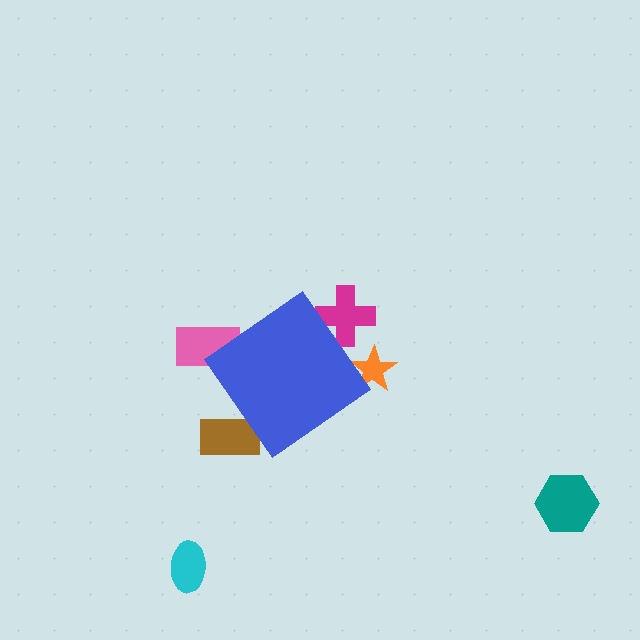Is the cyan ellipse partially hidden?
No, the cyan ellipse is fully visible.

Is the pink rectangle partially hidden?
Yes, the pink rectangle is partially hidden behind the blue diamond.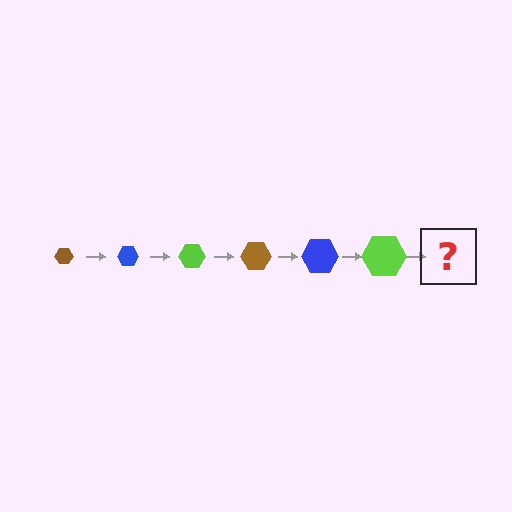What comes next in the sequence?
The next element should be a brown hexagon, larger than the previous one.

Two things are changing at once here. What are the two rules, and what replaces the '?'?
The two rules are that the hexagon grows larger each step and the color cycles through brown, blue, and lime. The '?' should be a brown hexagon, larger than the previous one.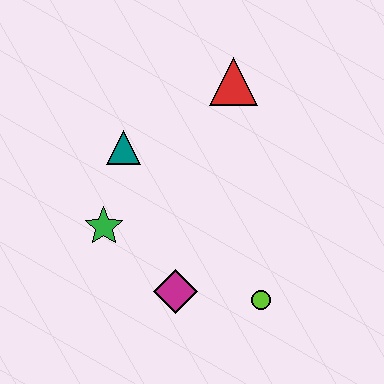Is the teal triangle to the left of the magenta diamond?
Yes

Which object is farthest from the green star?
The red triangle is farthest from the green star.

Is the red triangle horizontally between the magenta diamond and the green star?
No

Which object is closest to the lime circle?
The magenta diamond is closest to the lime circle.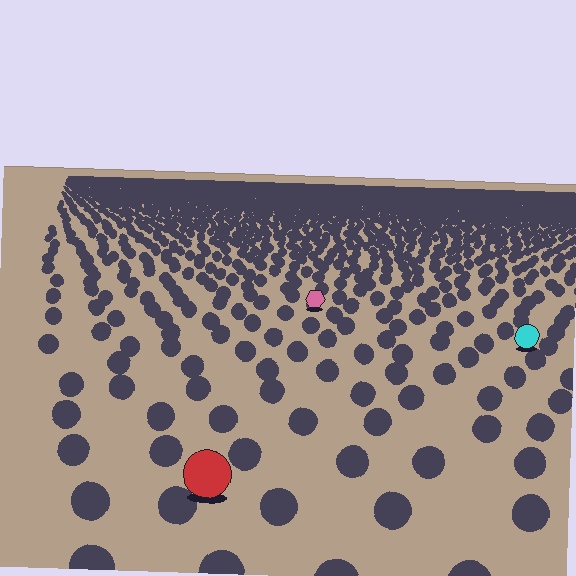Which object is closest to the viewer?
The red circle is closest. The texture marks near it are larger and more spread out.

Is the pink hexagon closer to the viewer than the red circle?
No. The red circle is closer — you can tell from the texture gradient: the ground texture is coarser near it.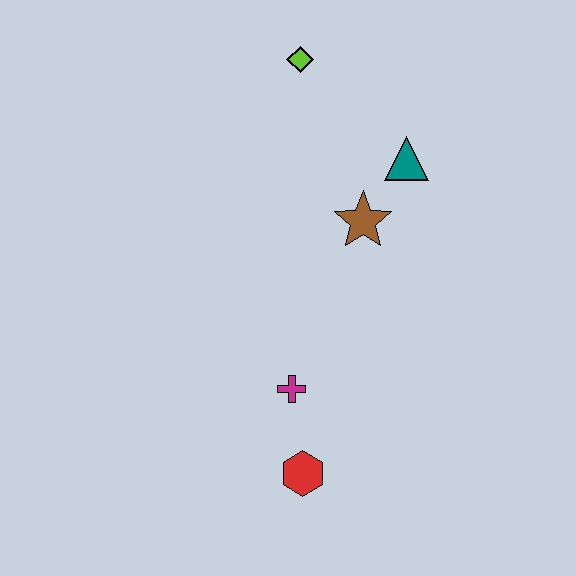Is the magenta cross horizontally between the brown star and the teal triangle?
No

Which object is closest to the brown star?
The teal triangle is closest to the brown star.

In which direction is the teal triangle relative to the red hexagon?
The teal triangle is above the red hexagon.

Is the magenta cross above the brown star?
No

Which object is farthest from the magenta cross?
The lime diamond is farthest from the magenta cross.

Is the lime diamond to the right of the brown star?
No